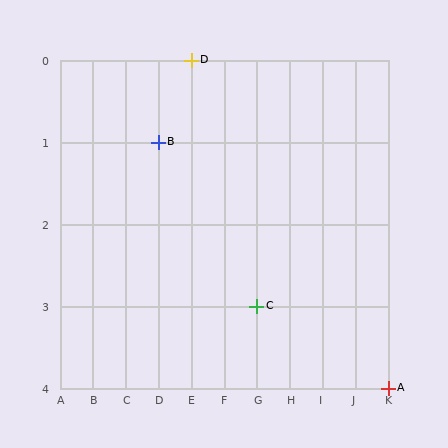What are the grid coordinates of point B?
Point B is at grid coordinates (D, 1).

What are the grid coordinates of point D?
Point D is at grid coordinates (E, 0).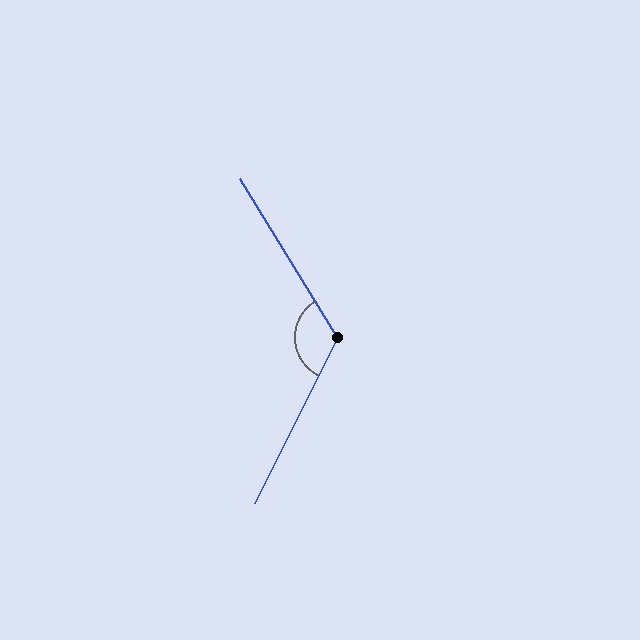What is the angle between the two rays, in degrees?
Approximately 122 degrees.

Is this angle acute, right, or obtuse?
It is obtuse.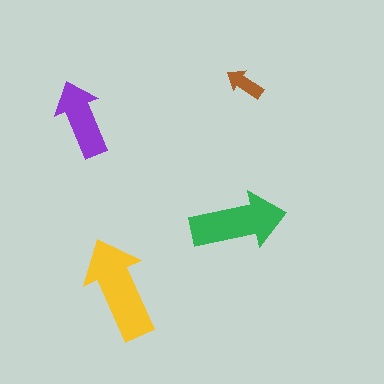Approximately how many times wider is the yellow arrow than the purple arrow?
About 1.5 times wider.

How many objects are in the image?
There are 4 objects in the image.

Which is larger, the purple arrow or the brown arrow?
The purple one.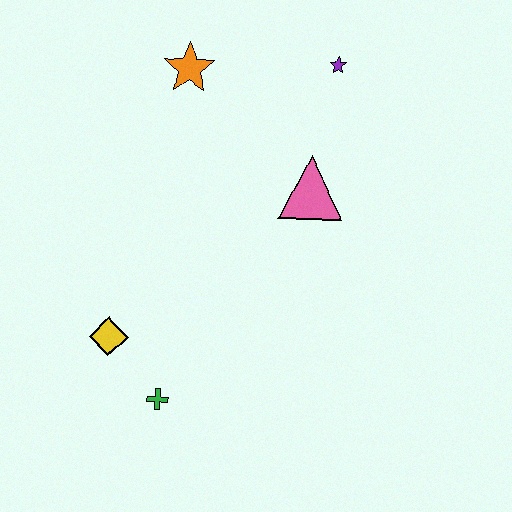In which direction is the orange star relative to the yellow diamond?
The orange star is above the yellow diamond.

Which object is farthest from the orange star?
The green cross is farthest from the orange star.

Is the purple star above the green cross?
Yes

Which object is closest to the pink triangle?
The purple star is closest to the pink triangle.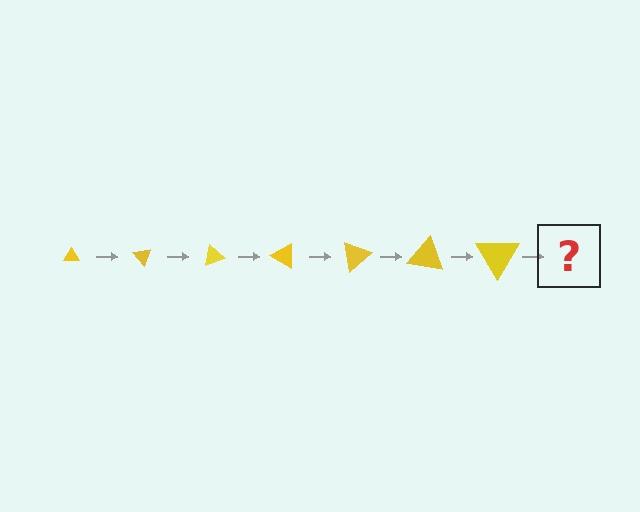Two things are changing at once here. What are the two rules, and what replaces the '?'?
The two rules are that the triangle grows larger each step and it rotates 50 degrees each step. The '?' should be a triangle, larger than the previous one and rotated 350 degrees from the start.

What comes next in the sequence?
The next element should be a triangle, larger than the previous one and rotated 350 degrees from the start.